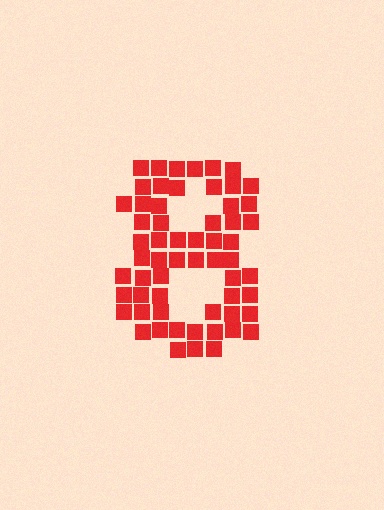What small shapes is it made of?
It is made of small squares.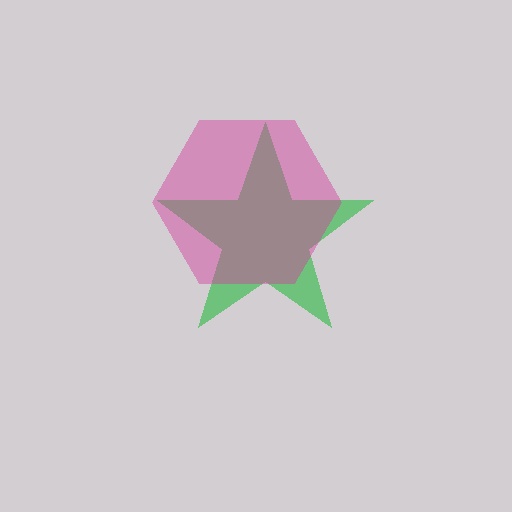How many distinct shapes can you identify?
There are 2 distinct shapes: a green star, a magenta hexagon.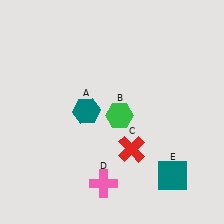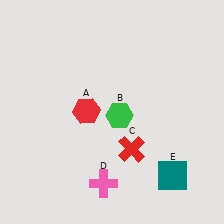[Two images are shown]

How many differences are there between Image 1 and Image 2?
There is 1 difference between the two images.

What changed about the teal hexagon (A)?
In Image 1, A is teal. In Image 2, it changed to red.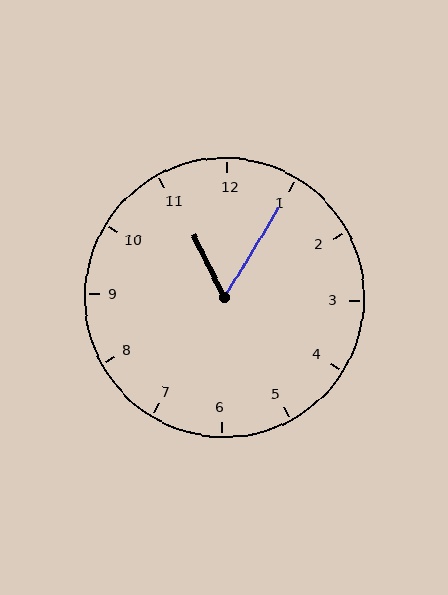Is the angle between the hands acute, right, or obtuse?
It is acute.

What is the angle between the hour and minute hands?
Approximately 58 degrees.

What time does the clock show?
11:05.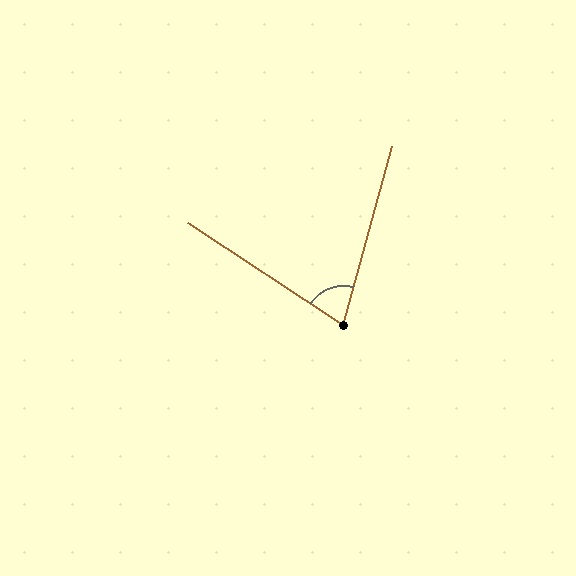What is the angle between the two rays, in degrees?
Approximately 72 degrees.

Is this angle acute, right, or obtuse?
It is acute.